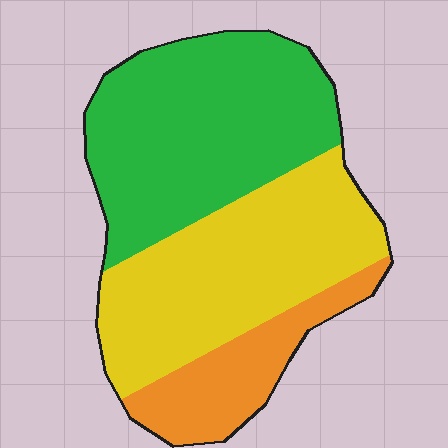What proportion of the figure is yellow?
Yellow takes up about two fifths (2/5) of the figure.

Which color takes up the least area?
Orange, at roughly 15%.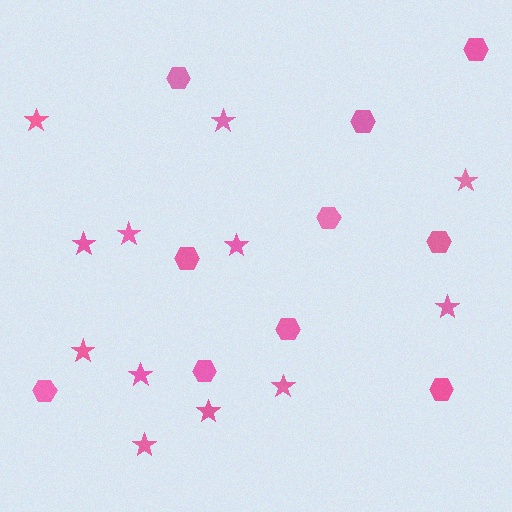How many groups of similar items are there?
There are 2 groups: one group of stars (12) and one group of hexagons (10).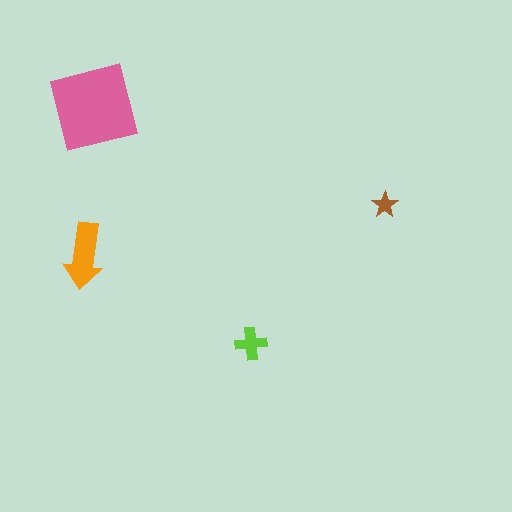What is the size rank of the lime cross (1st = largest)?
3rd.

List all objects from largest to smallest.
The pink square, the orange arrow, the lime cross, the brown star.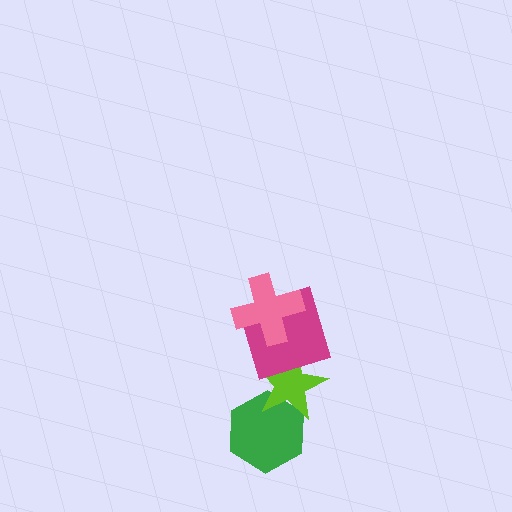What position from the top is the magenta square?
The magenta square is 2nd from the top.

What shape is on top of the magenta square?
The pink cross is on top of the magenta square.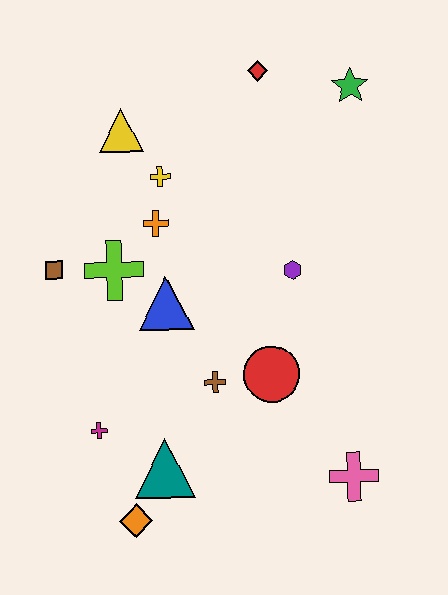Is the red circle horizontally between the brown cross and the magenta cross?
No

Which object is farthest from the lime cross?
The pink cross is farthest from the lime cross.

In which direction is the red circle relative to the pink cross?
The red circle is above the pink cross.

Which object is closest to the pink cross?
The red circle is closest to the pink cross.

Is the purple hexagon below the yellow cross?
Yes